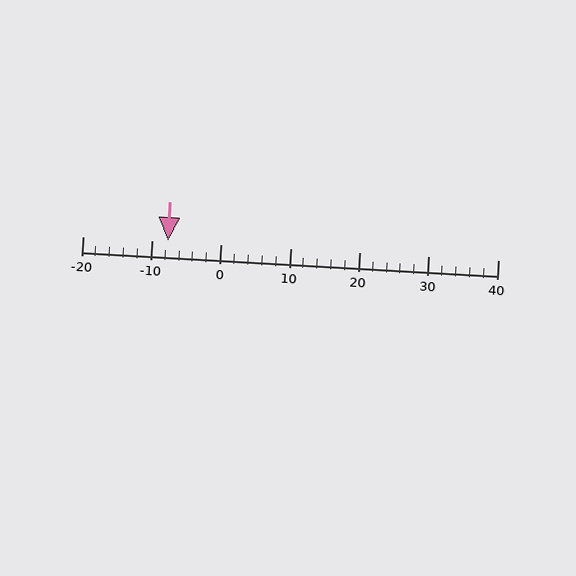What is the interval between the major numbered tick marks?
The major tick marks are spaced 10 units apart.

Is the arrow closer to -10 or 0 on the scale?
The arrow is closer to -10.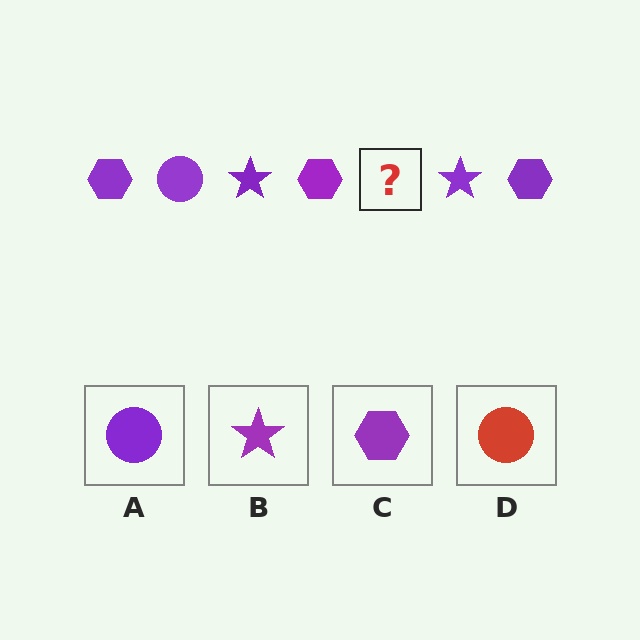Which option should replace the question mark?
Option A.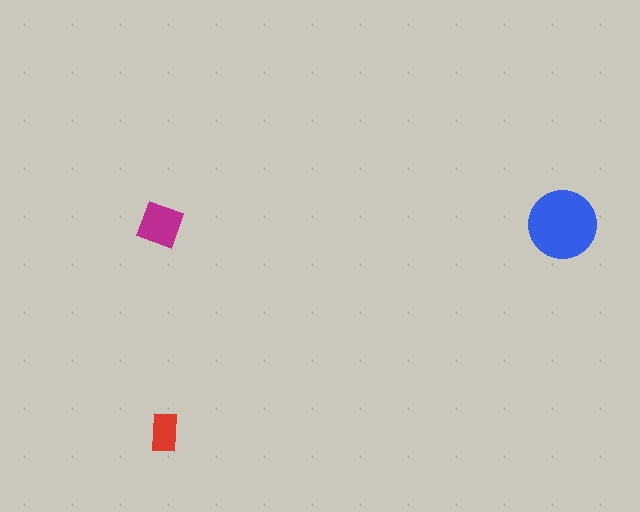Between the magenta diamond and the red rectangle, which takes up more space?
The magenta diamond.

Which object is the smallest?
The red rectangle.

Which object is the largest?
The blue circle.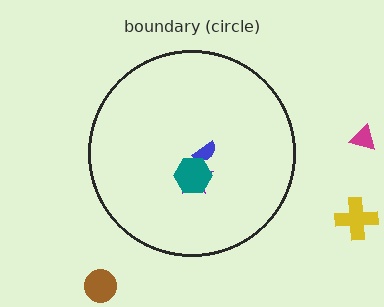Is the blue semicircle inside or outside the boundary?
Inside.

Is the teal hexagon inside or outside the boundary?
Inside.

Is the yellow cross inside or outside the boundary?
Outside.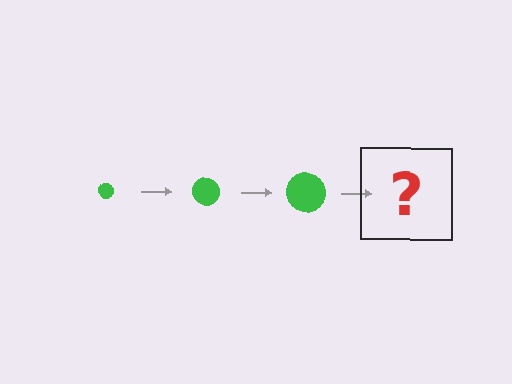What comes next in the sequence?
The next element should be a green circle, larger than the previous one.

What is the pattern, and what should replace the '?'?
The pattern is that the circle gets progressively larger each step. The '?' should be a green circle, larger than the previous one.